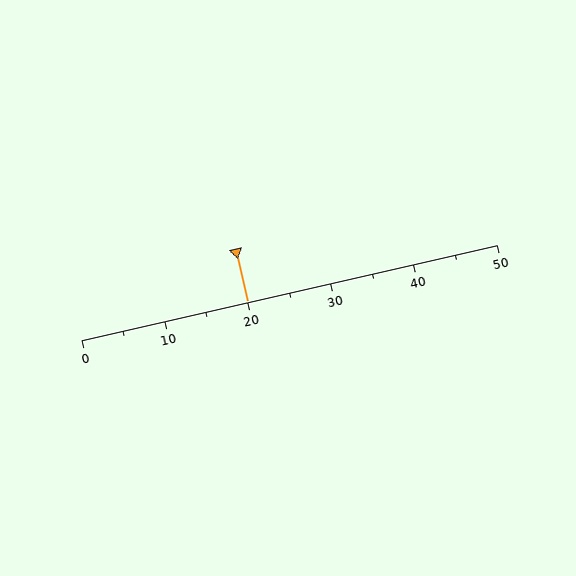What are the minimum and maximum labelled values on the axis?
The axis runs from 0 to 50.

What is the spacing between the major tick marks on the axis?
The major ticks are spaced 10 apart.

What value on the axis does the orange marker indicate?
The marker indicates approximately 20.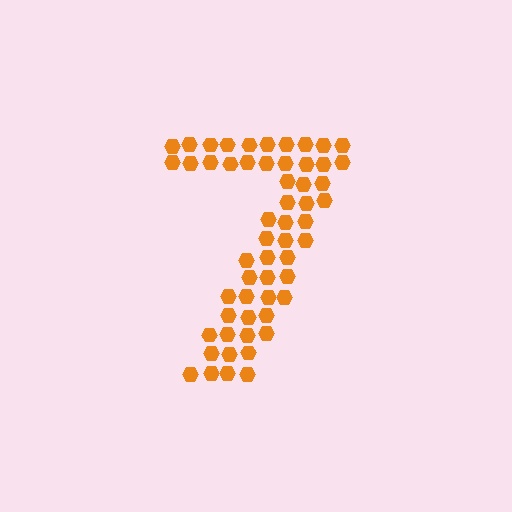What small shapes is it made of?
It is made of small hexagons.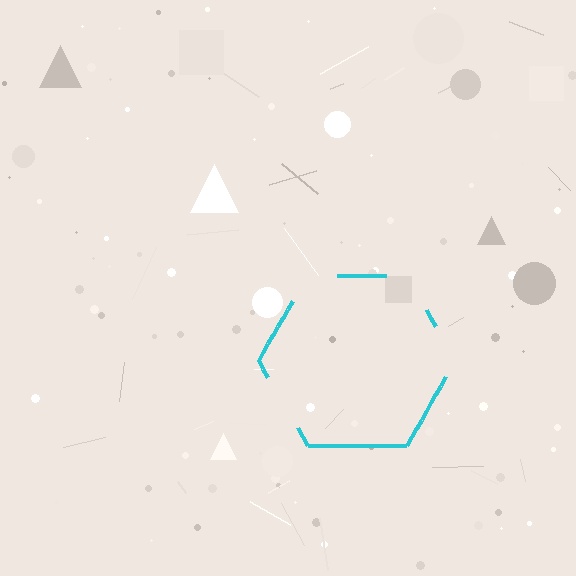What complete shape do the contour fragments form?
The contour fragments form a hexagon.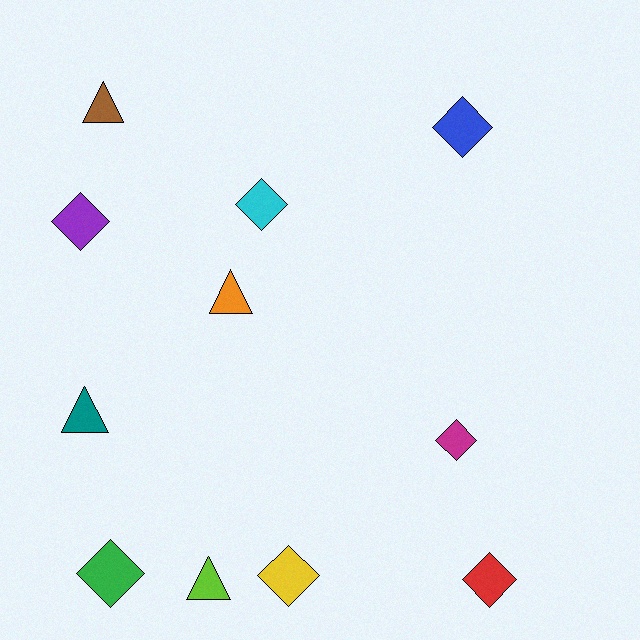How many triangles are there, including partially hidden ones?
There are 4 triangles.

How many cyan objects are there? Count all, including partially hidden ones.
There is 1 cyan object.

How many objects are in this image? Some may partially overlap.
There are 11 objects.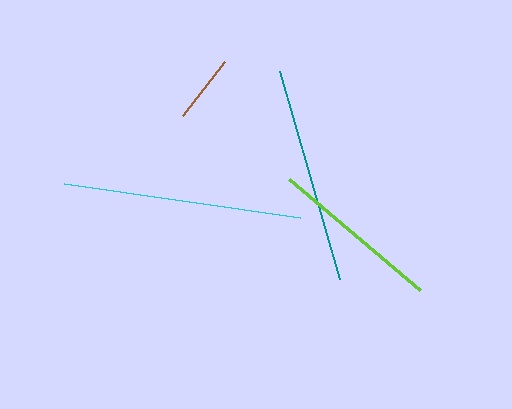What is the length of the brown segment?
The brown segment is approximately 69 pixels long.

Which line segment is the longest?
The cyan line is the longest at approximately 238 pixels.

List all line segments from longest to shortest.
From longest to shortest: cyan, teal, lime, brown.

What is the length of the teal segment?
The teal segment is approximately 217 pixels long.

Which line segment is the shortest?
The brown line is the shortest at approximately 69 pixels.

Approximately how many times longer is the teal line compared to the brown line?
The teal line is approximately 3.2 times the length of the brown line.